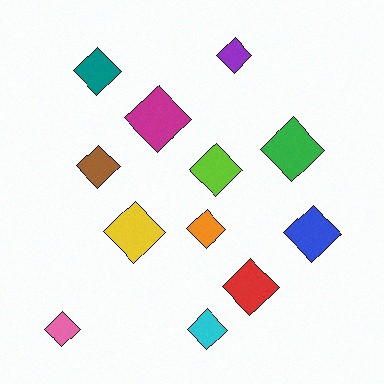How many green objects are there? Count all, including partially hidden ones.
There is 1 green object.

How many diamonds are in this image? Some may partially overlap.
There are 12 diamonds.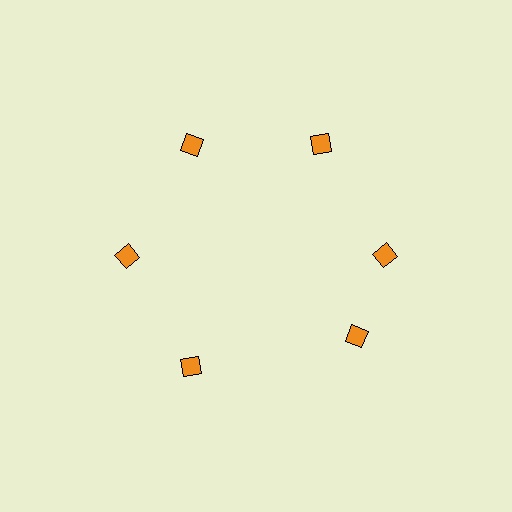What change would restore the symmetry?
The symmetry would be restored by rotating it back into even spacing with its neighbors so that all 6 diamonds sit at equal angles and equal distance from the center.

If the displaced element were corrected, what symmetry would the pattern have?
It would have 6-fold rotational symmetry — the pattern would map onto itself every 60 degrees.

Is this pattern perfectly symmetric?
No. The 6 orange diamonds are arranged in a ring, but one element near the 5 o'clock position is rotated out of alignment along the ring, breaking the 6-fold rotational symmetry.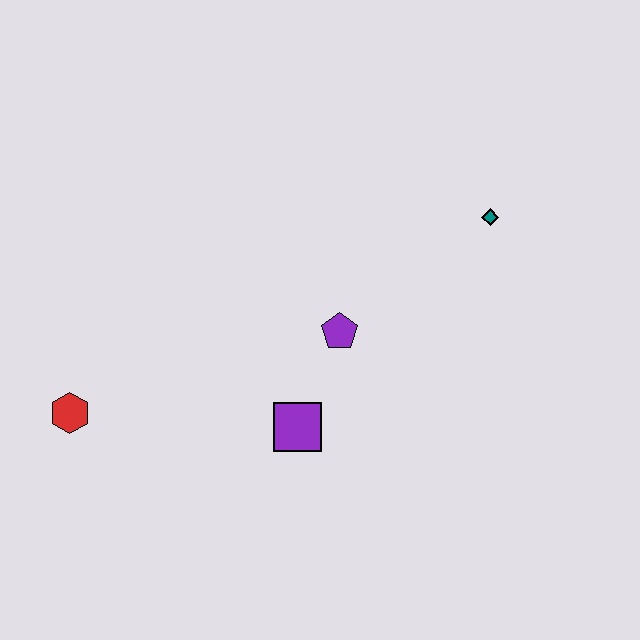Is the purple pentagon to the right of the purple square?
Yes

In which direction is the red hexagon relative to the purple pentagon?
The red hexagon is to the left of the purple pentagon.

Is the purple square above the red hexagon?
No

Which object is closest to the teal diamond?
The purple pentagon is closest to the teal diamond.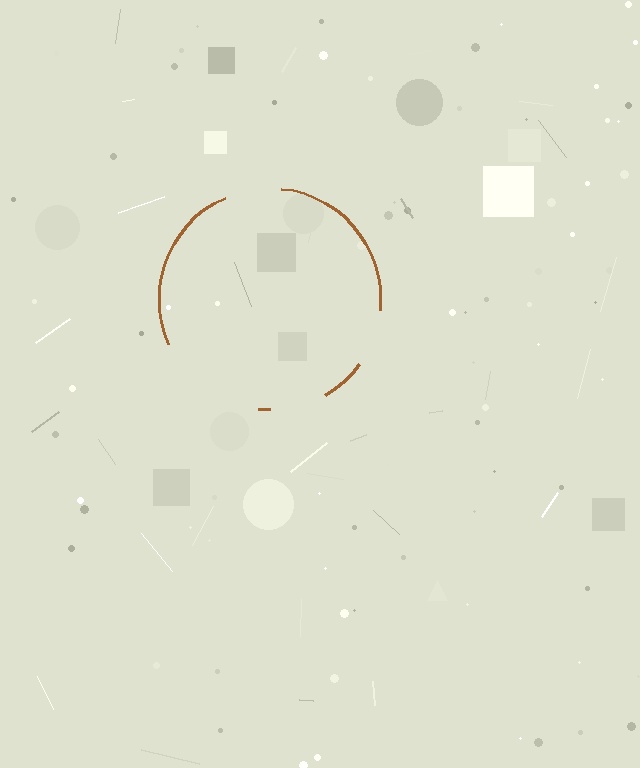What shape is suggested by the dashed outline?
The dashed outline suggests a circle.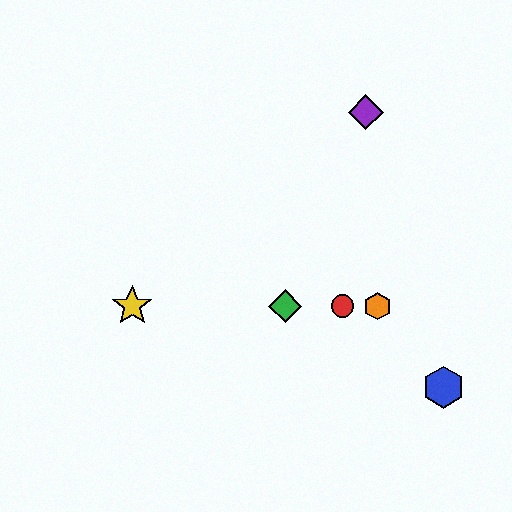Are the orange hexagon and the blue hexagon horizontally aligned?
No, the orange hexagon is at y≈306 and the blue hexagon is at y≈387.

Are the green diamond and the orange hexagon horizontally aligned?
Yes, both are at y≈306.